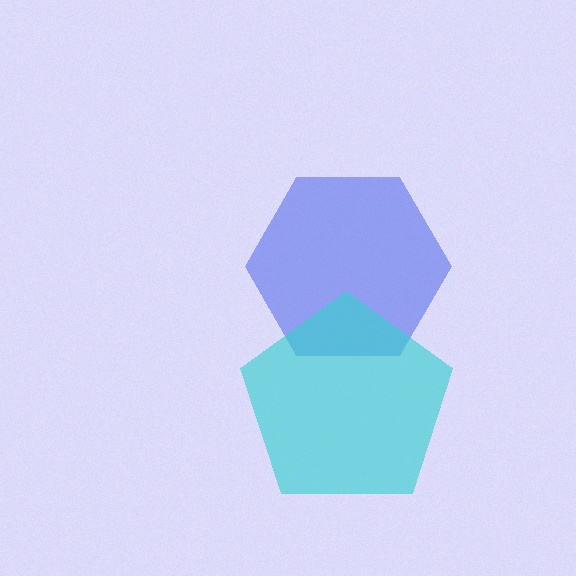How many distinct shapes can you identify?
There are 2 distinct shapes: a blue hexagon, a cyan pentagon.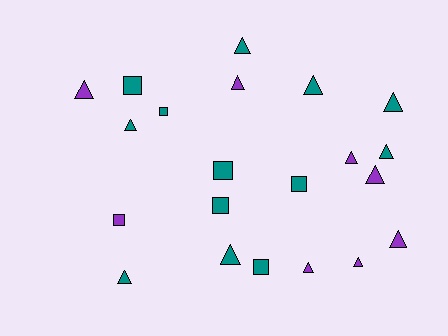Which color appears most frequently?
Teal, with 13 objects.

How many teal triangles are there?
There are 7 teal triangles.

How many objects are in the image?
There are 21 objects.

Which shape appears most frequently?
Triangle, with 14 objects.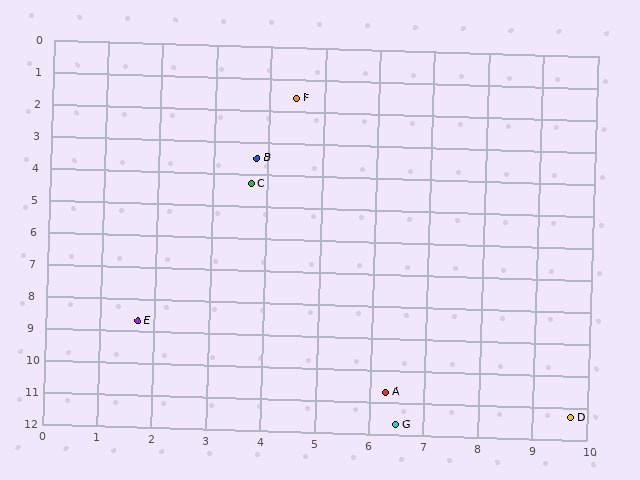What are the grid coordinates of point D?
Point D is at approximately (9.7, 11.3).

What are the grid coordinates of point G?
Point G is at approximately (6.5, 11.7).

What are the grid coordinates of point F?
Point F is at approximately (4.5, 1.6).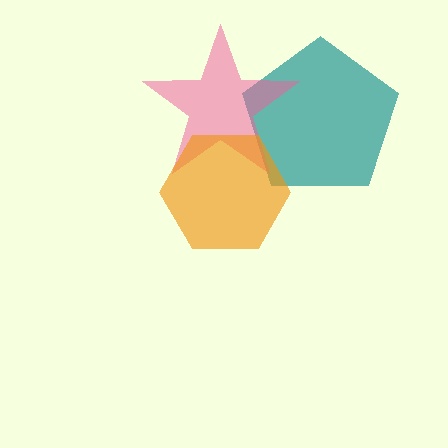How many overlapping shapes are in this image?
There are 3 overlapping shapes in the image.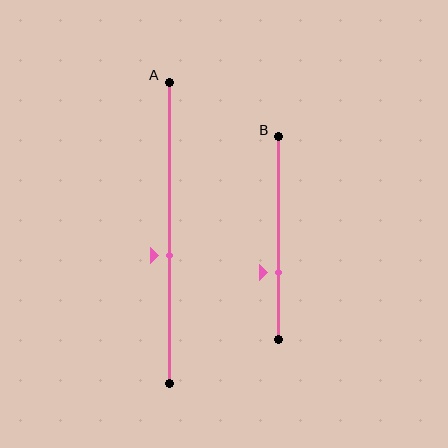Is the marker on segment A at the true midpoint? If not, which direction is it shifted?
No, the marker on segment A is shifted downward by about 8% of the segment length.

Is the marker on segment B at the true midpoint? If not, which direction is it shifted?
No, the marker on segment B is shifted downward by about 17% of the segment length.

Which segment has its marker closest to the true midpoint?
Segment A has its marker closest to the true midpoint.